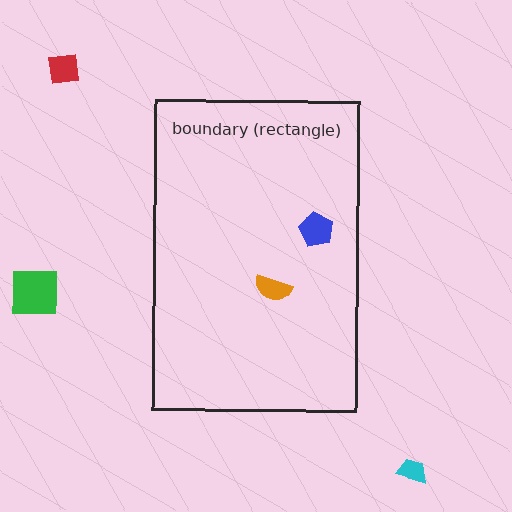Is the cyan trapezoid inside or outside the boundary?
Outside.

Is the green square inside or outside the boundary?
Outside.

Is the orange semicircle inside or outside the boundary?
Inside.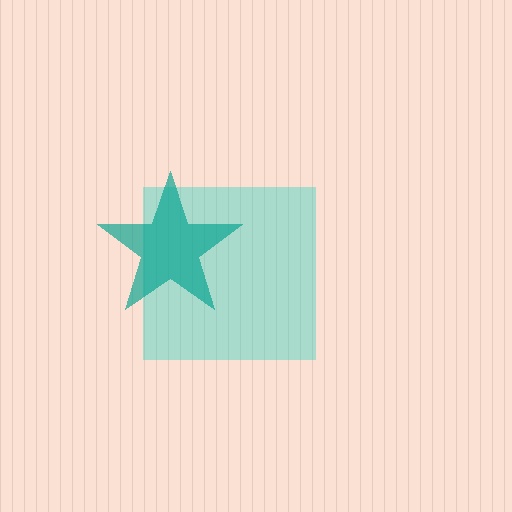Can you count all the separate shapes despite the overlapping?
Yes, there are 2 separate shapes.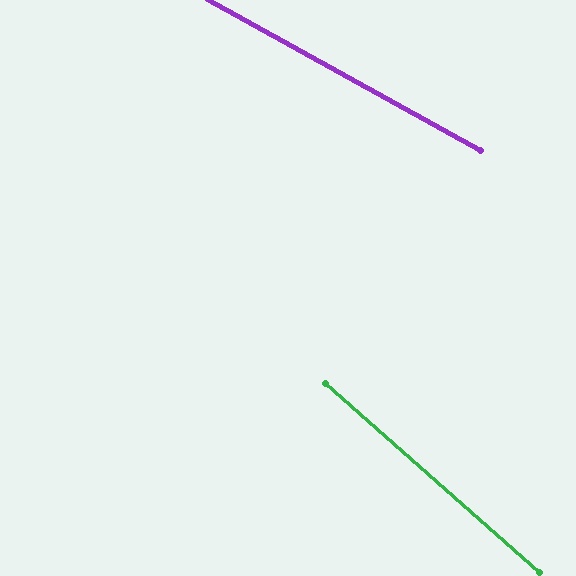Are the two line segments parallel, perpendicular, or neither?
Neither parallel nor perpendicular — they differ by about 12°.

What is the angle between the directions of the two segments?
Approximately 12 degrees.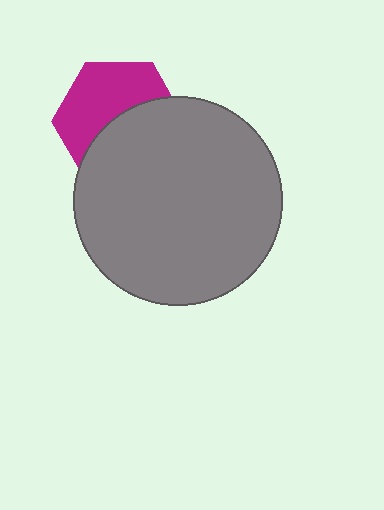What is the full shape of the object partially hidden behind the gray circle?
The partially hidden object is a magenta hexagon.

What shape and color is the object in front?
The object in front is a gray circle.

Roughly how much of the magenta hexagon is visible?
About half of it is visible (roughly 51%).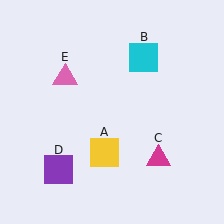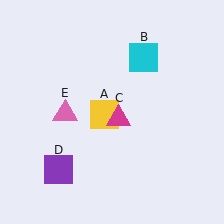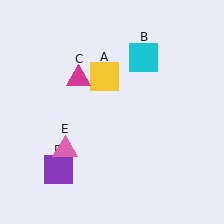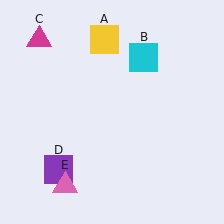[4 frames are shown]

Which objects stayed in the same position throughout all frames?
Cyan square (object B) and purple square (object D) remained stationary.